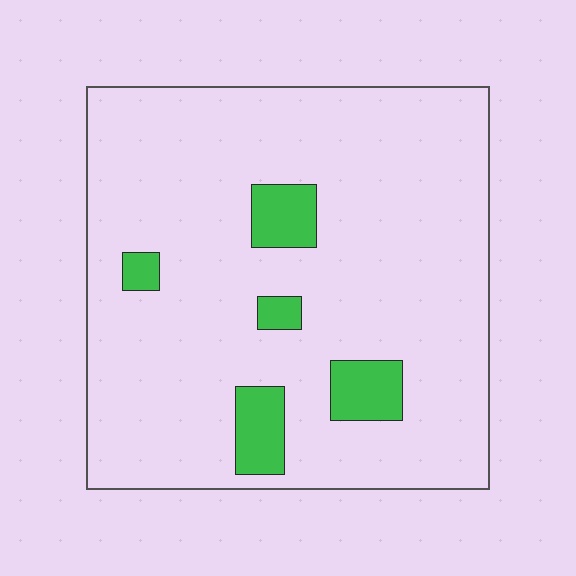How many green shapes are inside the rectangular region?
5.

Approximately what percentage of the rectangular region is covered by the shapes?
Approximately 10%.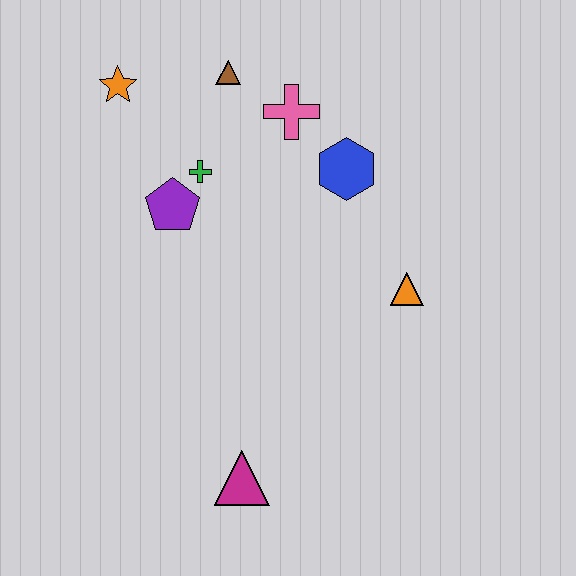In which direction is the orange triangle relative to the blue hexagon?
The orange triangle is below the blue hexagon.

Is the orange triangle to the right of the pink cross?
Yes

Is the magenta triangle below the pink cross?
Yes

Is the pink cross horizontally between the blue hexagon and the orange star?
Yes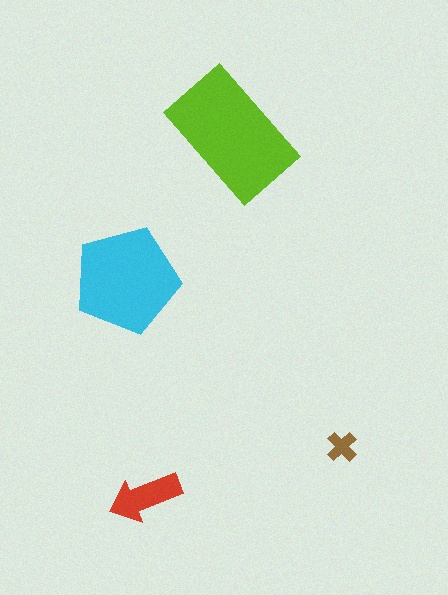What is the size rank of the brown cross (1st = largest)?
4th.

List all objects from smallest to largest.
The brown cross, the red arrow, the cyan pentagon, the lime rectangle.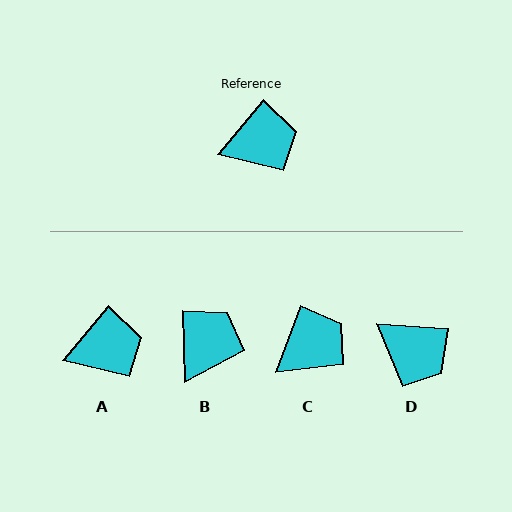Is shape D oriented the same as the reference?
No, it is off by about 54 degrees.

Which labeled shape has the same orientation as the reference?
A.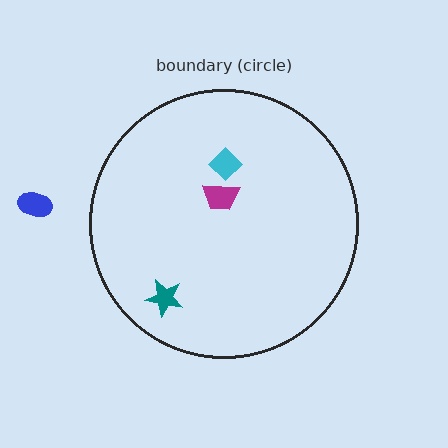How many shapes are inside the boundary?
3 inside, 1 outside.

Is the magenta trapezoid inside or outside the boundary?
Inside.